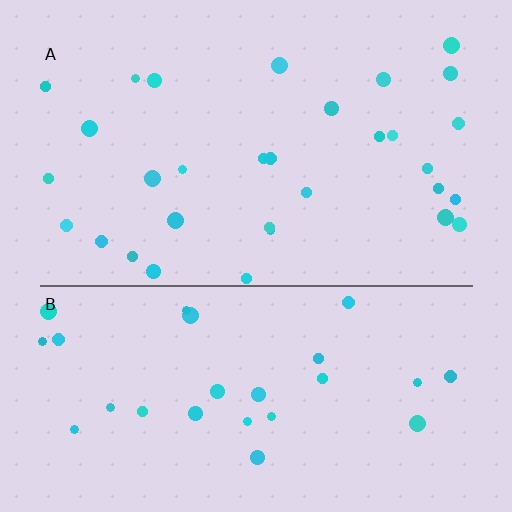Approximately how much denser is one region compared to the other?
Approximately 1.2× — region A over region B.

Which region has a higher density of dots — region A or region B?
A (the top).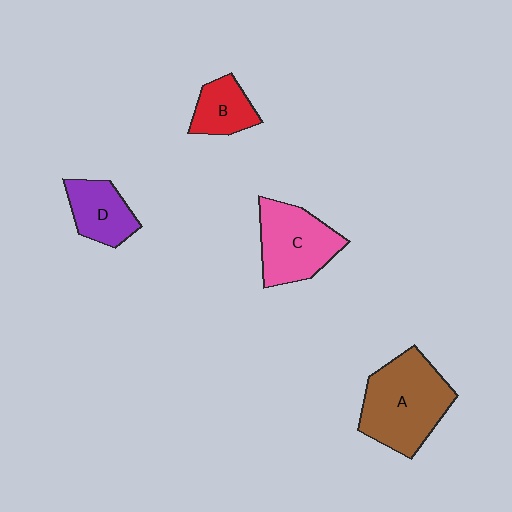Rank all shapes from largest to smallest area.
From largest to smallest: A (brown), C (pink), D (purple), B (red).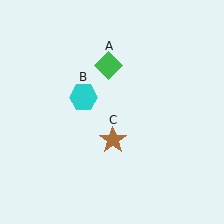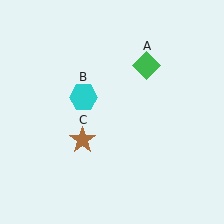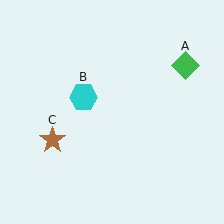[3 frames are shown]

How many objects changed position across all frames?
2 objects changed position: green diamond (object A), brown star (object C).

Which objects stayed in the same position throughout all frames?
Cyan hexagon (object B) remained stationary.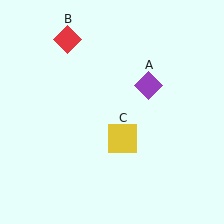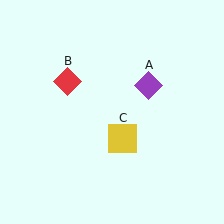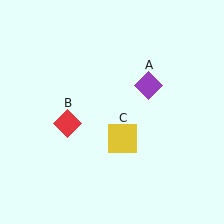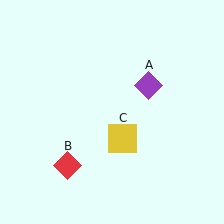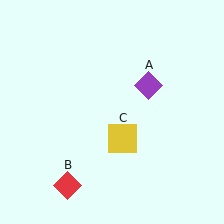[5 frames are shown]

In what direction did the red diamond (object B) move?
The red diamond (object B) moved down.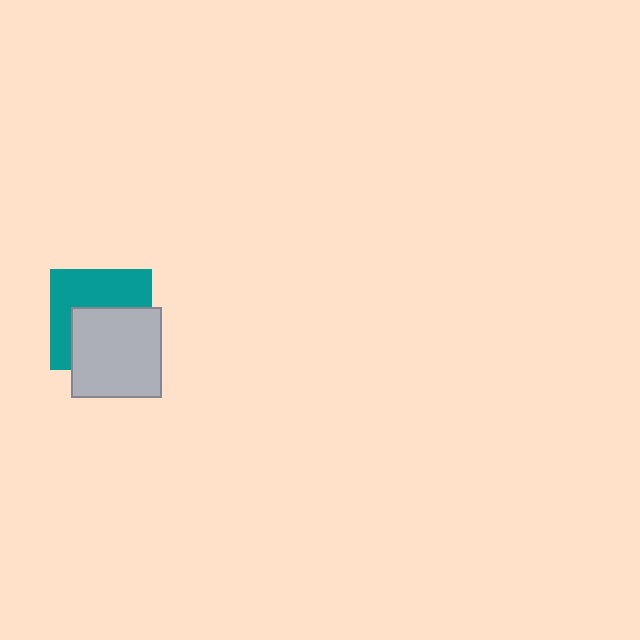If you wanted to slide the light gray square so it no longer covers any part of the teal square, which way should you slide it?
Slide it down — that is the most direct way to separate the two shapes.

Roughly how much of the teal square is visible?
About half of it is visible (roughly 51%).